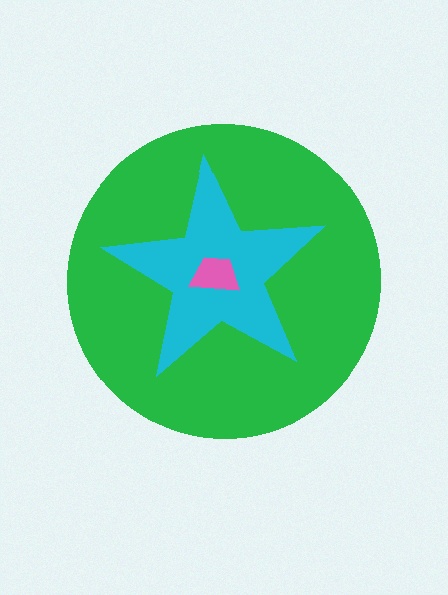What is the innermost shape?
The pink trapezoid.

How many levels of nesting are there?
3.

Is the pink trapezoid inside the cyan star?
Yes.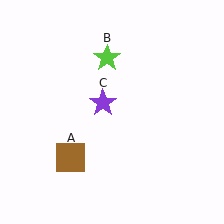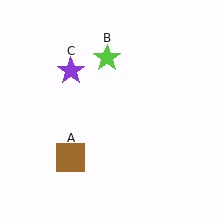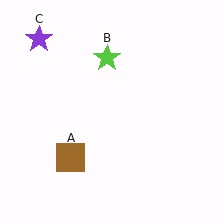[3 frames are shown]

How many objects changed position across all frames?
1 object changed position: purple star (object C).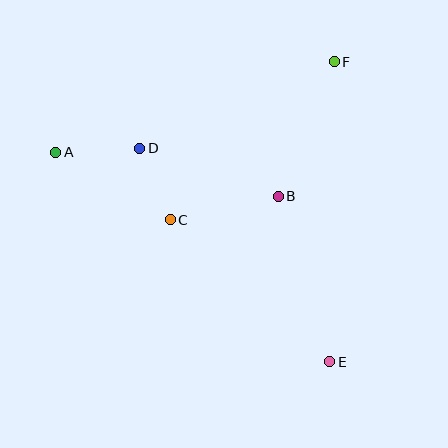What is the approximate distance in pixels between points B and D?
The distance between B and D is approximately 147 pixels.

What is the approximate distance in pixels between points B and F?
The distance between B and F is approximately 146 pixels.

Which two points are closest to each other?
Points C and D are closest to each other.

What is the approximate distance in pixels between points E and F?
The distance between E and F is approximately 300 pixels.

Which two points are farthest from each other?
Points A and E are farthest from each other.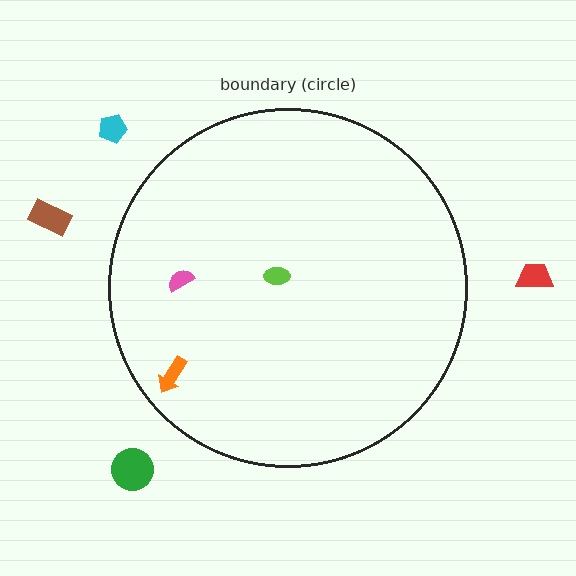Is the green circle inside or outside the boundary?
Outside.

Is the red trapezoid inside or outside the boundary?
Outside.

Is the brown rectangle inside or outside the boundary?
Outside.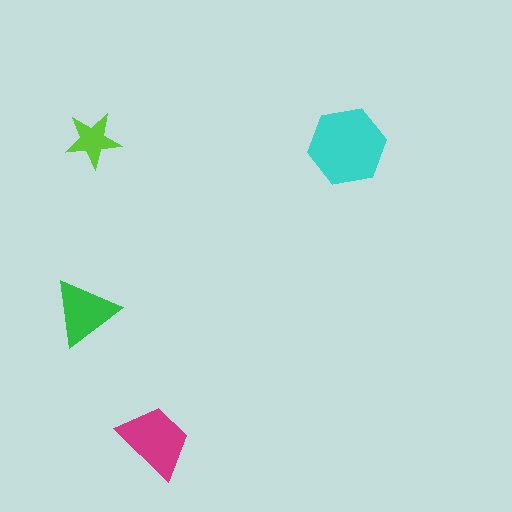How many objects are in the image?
There are 4 objects in the image.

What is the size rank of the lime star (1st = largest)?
4th.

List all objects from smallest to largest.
The lime star, the green triangle, the magenta trapezoid, the cyan hexagon.